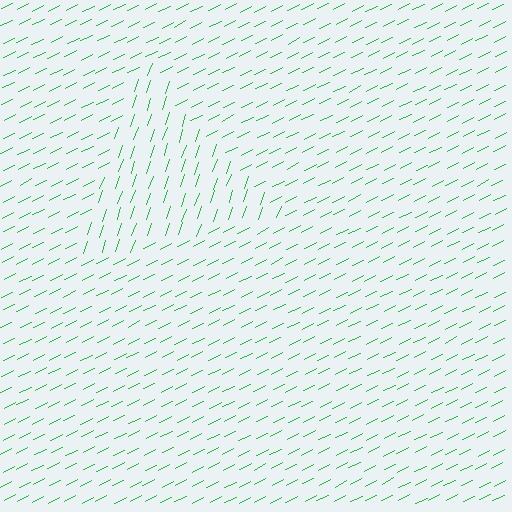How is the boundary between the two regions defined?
The boundary is defined purely by a change in line orientation (approximately 45 degrees difference). All lines are the same color and thickness.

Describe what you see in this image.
The image is filled with small green line segments. A triangle region in the image has lines oriented differently from the surrounding lines, creating a visible texture boundary.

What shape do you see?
I see a triangle.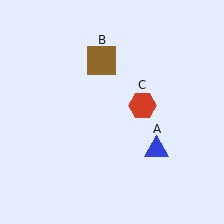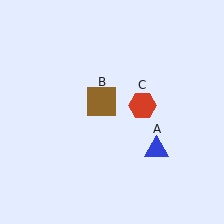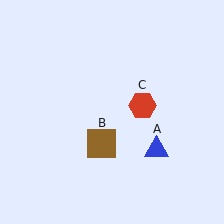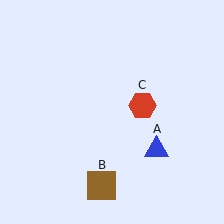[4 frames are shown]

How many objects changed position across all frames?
1 object changed position: brown square (object B).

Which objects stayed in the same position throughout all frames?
Blue triangle (object A) and red hexagon (object C) remained stationary.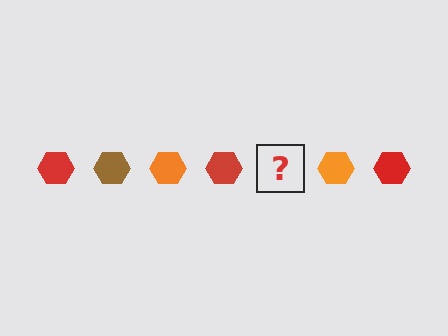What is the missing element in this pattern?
The missing element is a brown hexagon.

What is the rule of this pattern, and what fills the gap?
The rule is that the pattern cycles through red, brown, orange hexagons. The gap should be filled with a brown hexagon.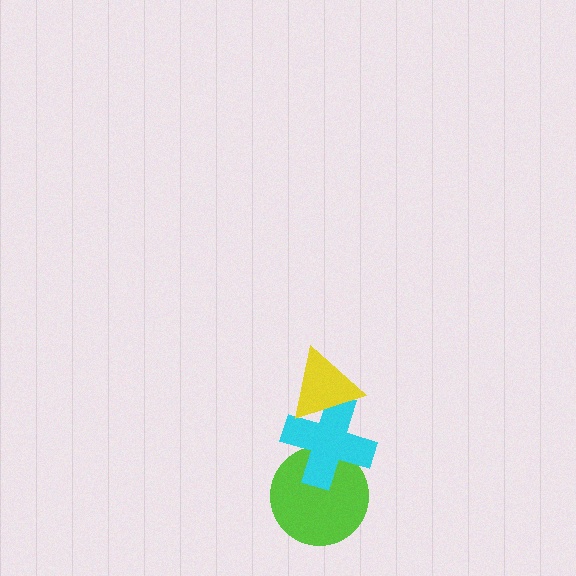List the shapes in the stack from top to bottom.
From top to bottom: the yellow triangle, the cyan cross, the lime circle.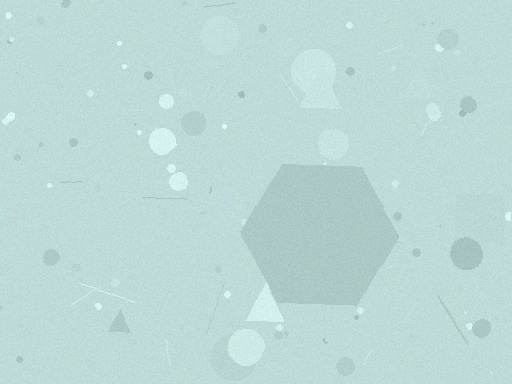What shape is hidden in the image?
A hexagon is hidden in the image.